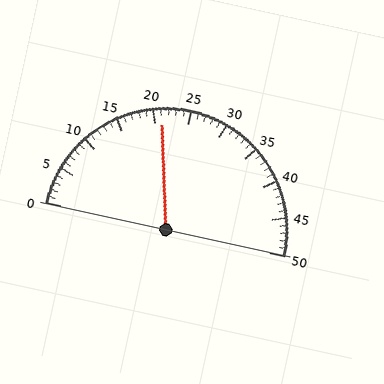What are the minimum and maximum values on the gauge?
The gauge ranges from 0 to 50.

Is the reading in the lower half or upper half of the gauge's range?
The reading is in the lower half of the range (0 to 50).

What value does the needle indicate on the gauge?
The needle indicates approximately 21.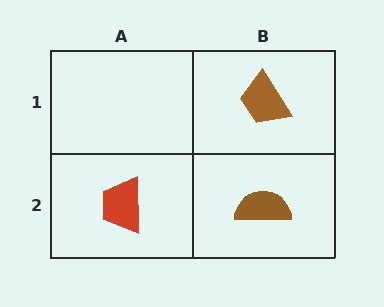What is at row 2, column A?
A red trapezoid.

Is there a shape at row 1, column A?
No, that cell is empty.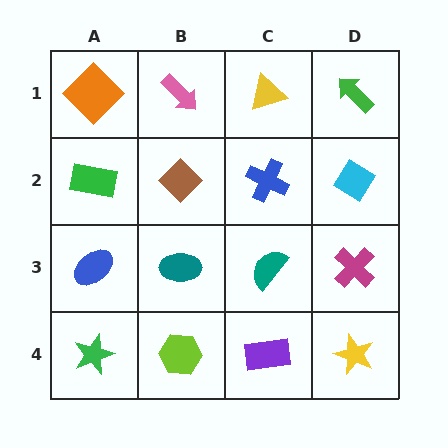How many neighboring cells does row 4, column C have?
3.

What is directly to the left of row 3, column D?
A teal semicircle.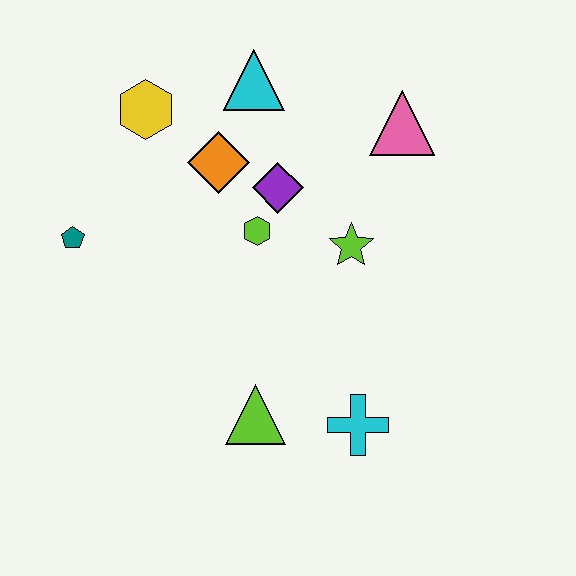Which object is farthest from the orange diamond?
The cyan cross is farthest from the orange diamond.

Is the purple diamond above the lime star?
Yes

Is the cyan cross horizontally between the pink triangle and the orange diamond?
Yes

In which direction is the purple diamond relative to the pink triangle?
The purple diamond is to the left of the pink triangle.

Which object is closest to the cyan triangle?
The orange diamond is closest to the cyan triangle.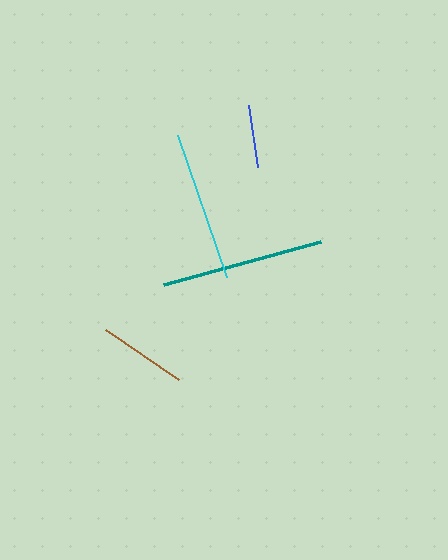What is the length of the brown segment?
The brown segment is approximately 89 pixels long.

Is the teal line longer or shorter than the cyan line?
The teal line is longer than the cyan line.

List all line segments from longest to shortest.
From longest to shortest: teal, cyan, brown, blue.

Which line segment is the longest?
The teal line is the longest at approximately 164 pixels.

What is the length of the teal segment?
The teal segment is approximately 164 pixels long.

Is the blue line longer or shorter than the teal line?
The teal line is longer than the blue line.